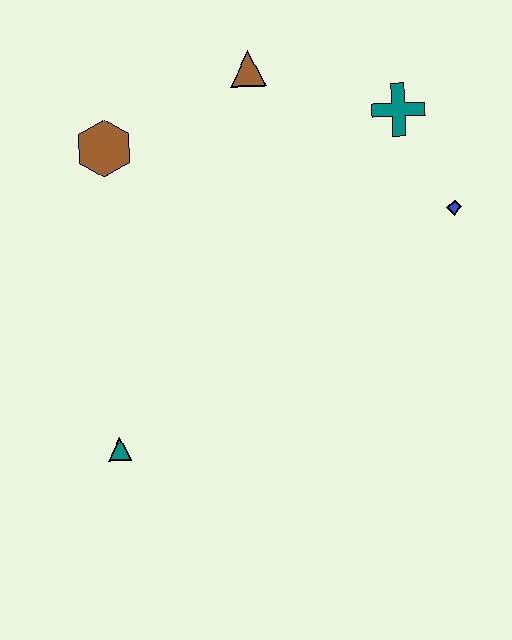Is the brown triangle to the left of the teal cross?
Yes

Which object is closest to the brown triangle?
The teal cross is closest to the brown triangle.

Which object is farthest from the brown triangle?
The teal triangle is farthest from the brown triangle.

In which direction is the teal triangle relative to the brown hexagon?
The teal triangle is below the brown hexagon.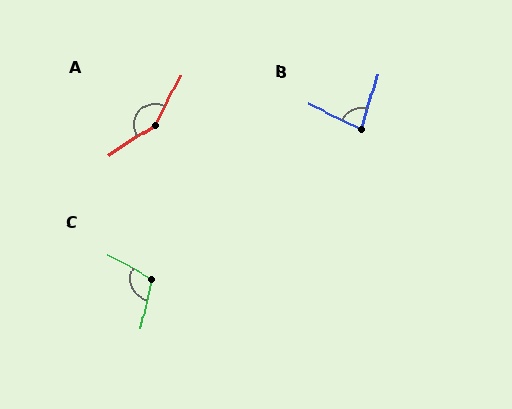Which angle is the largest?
A, at approximately 150 degrees.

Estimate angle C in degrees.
Approximately 106 degrees.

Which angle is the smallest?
B, at approximately 80 degrees.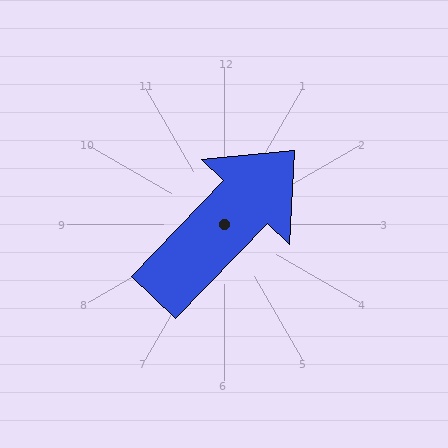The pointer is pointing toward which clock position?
Roughly 1 o'clock.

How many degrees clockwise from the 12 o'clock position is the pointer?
Approximately 44 degrees.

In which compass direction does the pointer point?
Northeast.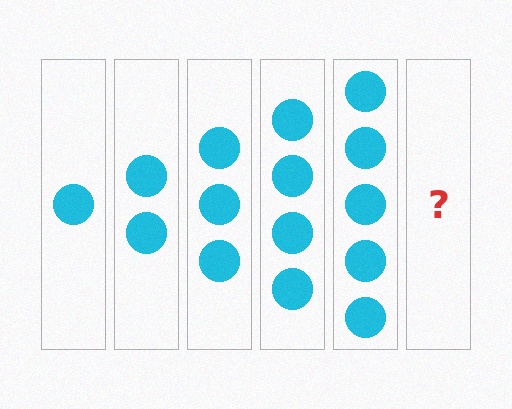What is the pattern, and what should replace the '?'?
The pattern is that each step adds one more circle. The '?' should be 6 circles.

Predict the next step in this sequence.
The next step is 6 circles.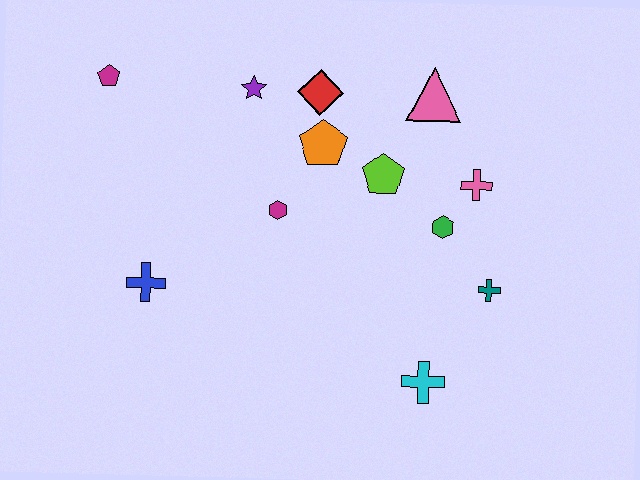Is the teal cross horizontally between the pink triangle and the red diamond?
No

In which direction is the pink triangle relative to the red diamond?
The pink triangle is to the right of the red diamond.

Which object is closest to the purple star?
The red diamond is closest to the purple star.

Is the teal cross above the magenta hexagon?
No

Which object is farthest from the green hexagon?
The magenta pentagon is farthest from the green hexagon.